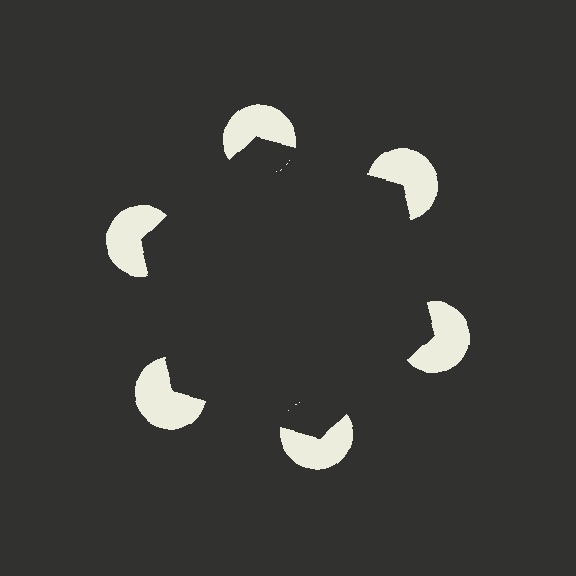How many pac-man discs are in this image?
There are 6 — one at each vertex of the illusory hexagon.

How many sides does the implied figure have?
6 sides.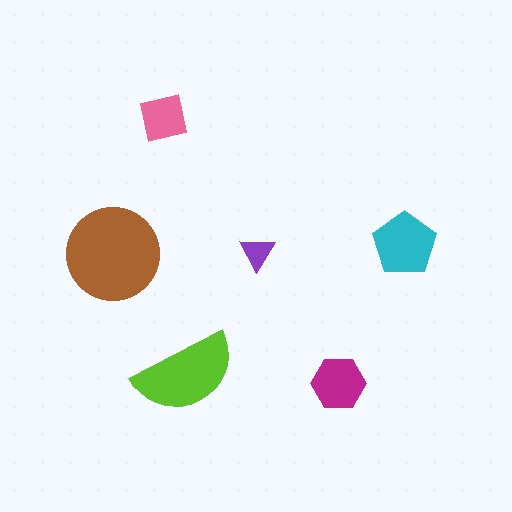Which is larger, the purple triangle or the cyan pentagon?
The cyan pentagon.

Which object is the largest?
The brown circle.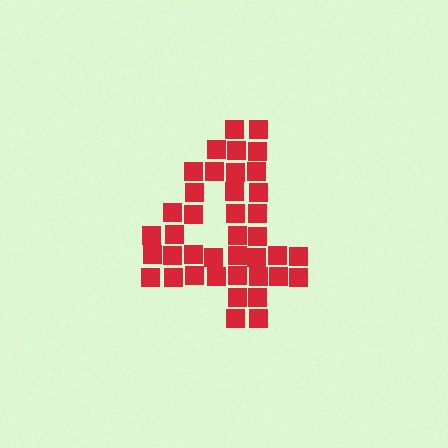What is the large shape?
The large shape is the digit 4.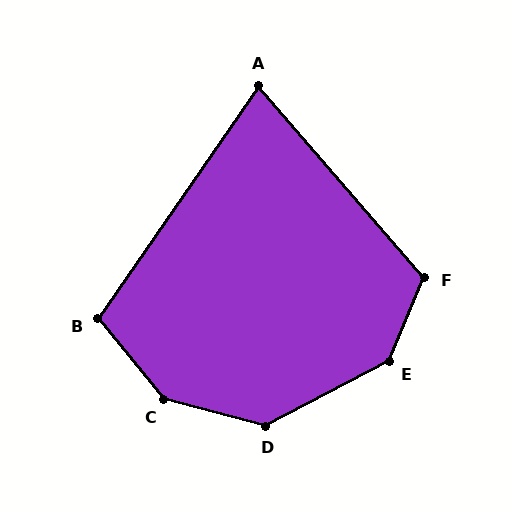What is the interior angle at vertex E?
Approximately 140 degrees (obtuse).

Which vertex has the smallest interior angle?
A, at approximately 76 degrees.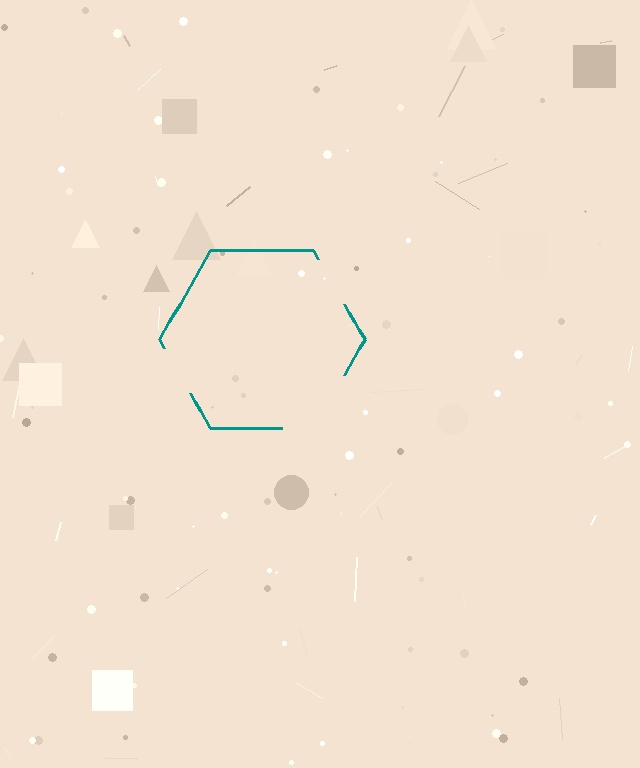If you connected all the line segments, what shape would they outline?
They would outline a hexagon.